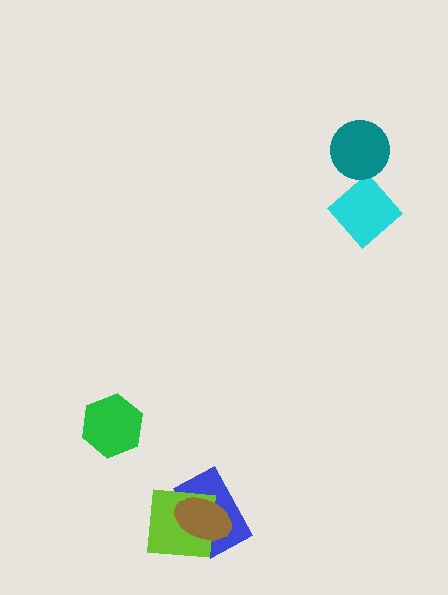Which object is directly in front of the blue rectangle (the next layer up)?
The lime square is directly in front of the blue rectangle.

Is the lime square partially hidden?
Yes, it is partially covered by another shape.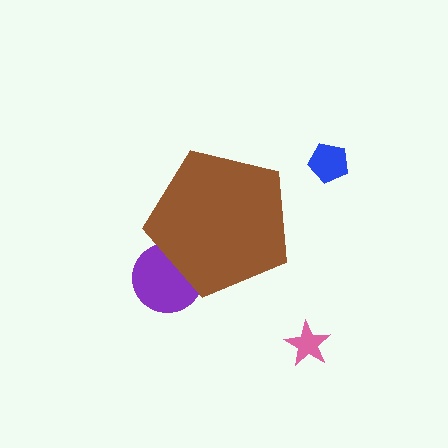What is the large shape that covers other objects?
A brown pentagon.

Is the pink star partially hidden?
No, the pink star is fully visible.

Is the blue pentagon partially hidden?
No, the blue pentagon is fully visible.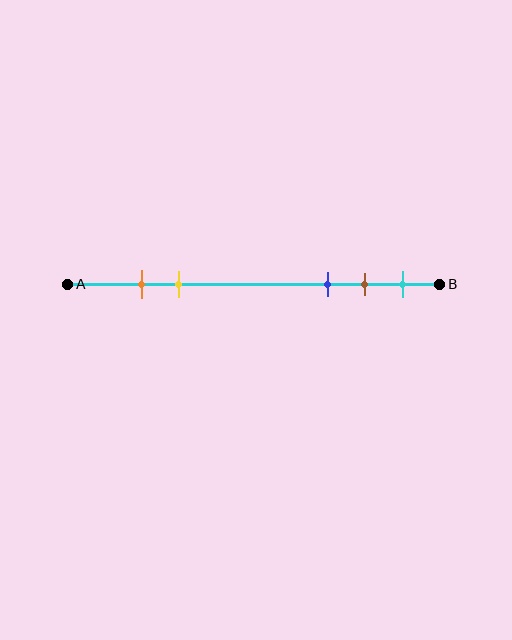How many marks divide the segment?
There are 5 marks dividing the segment.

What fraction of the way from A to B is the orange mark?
The orange mark is approximately 20% (0.2) of the way from A to B.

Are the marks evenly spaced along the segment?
No, the marks are not evenly spaced.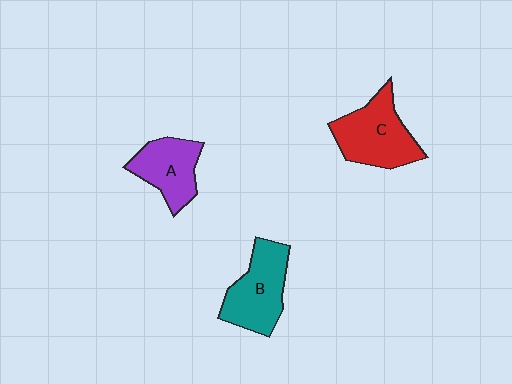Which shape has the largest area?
Shape C (red).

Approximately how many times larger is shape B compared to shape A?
Approximately 1.2 times.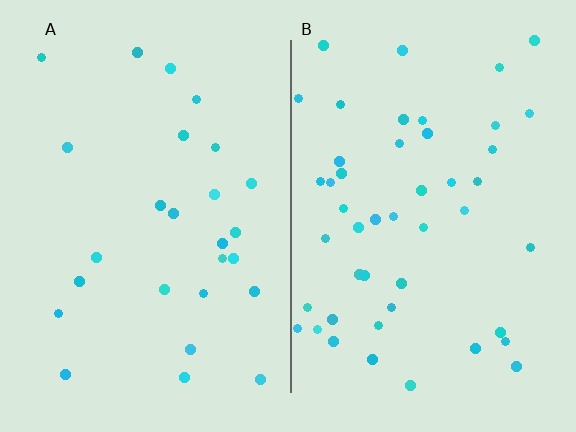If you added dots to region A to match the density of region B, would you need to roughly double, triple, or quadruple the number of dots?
Approximately double.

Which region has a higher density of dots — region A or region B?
B (the right).